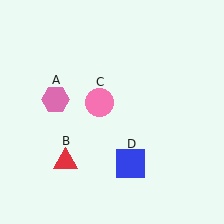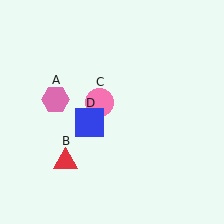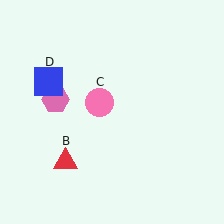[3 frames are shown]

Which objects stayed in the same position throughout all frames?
Pink hexagon (object A) and red triangle (object B) and pink circle (object C) remained stationary.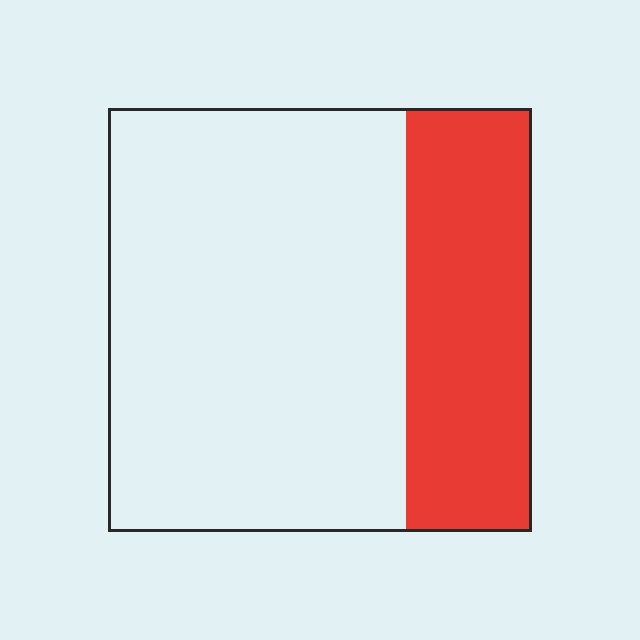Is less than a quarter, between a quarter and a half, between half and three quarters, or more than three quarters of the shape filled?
Between a quarter and a half.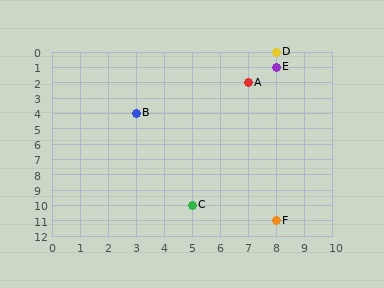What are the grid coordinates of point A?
Point A is at grid coordinates (7, 2).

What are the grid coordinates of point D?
Point D is at grid coordinates (8, 0).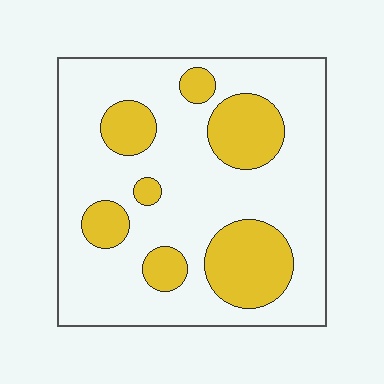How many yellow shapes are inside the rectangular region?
7.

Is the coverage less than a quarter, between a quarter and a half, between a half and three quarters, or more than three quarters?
Between a quarter and a half.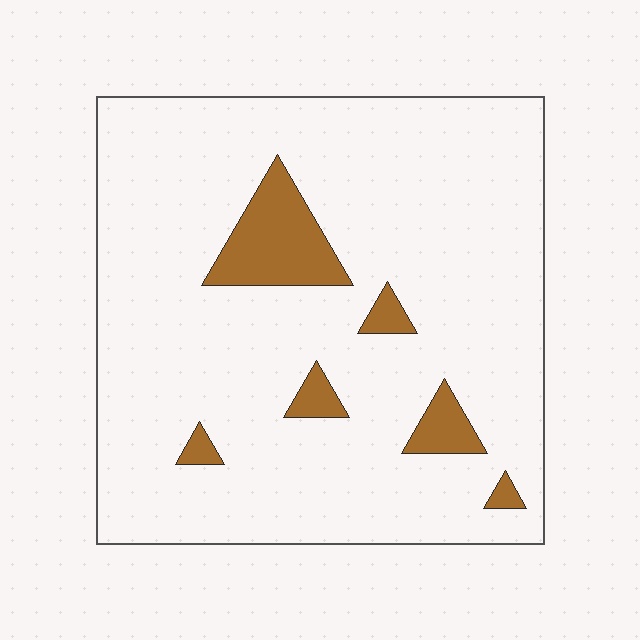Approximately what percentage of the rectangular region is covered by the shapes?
Approximately 10%.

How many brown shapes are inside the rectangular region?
6.